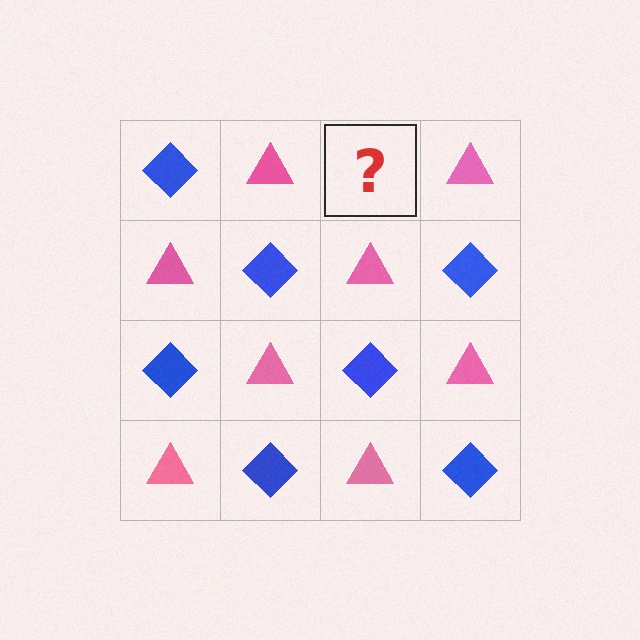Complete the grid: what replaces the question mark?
The question mark should be replaced with a blue diamond.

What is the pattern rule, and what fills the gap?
The rule is that it alternates blue diamond and pink triangle in a checkerboard pattern. The gap should be filled with a blue diamond.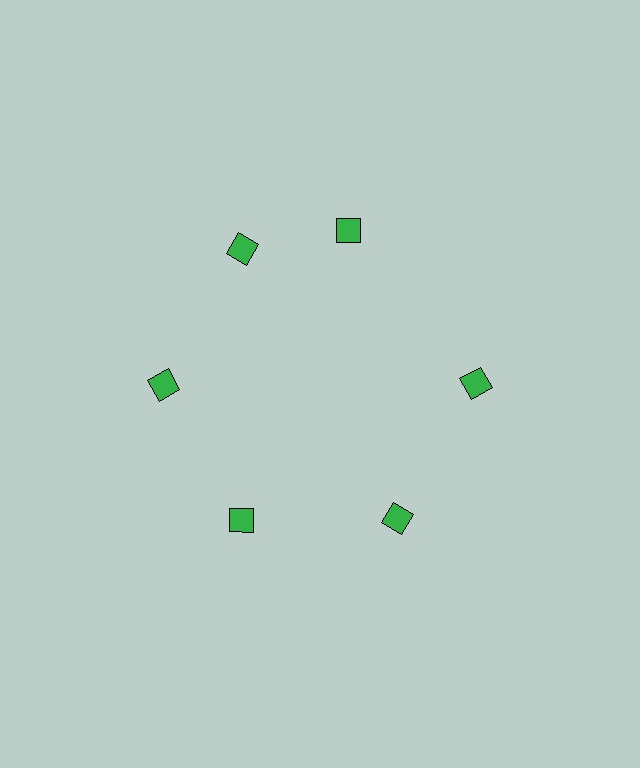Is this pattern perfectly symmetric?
No. The 6 green diamonds are arranged in a ring, but one element near the 1 o'clock position is rotated out of alignment along the ring, breaking the 6-fold rotational symmetry.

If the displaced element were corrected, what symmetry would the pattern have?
It would have 6-fold rotational symmetry — the pattern would map onto itself every 60 degrees.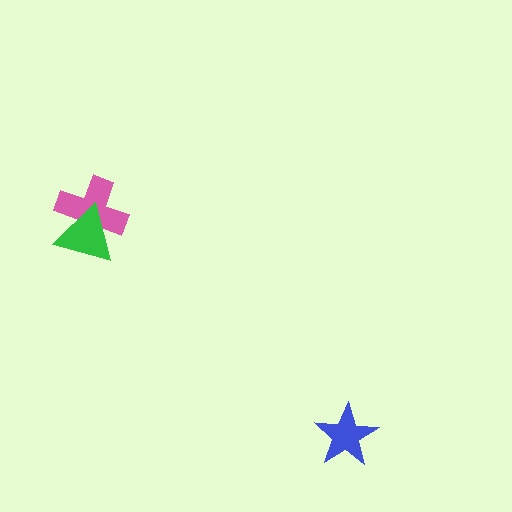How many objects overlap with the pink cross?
1 object overlaps with the pink cross.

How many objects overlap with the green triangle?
1 object overlaps with the green triangle.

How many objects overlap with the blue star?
0 objects overlap with the blue star.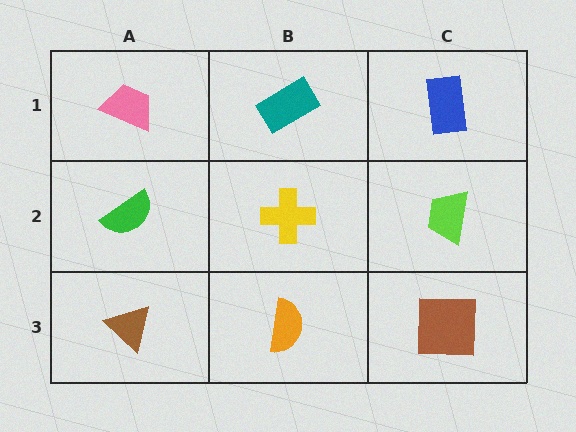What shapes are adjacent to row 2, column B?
A teal rectangle (row 1, column B), an orange semicircle (row 3, column B), a green semicircle (row 2, column A), a lime trapezoid (row 2, column C).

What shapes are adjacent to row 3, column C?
A lime trapezoid (row 2, column C), an orange semicircle (row 3, column B).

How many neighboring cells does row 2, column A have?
3.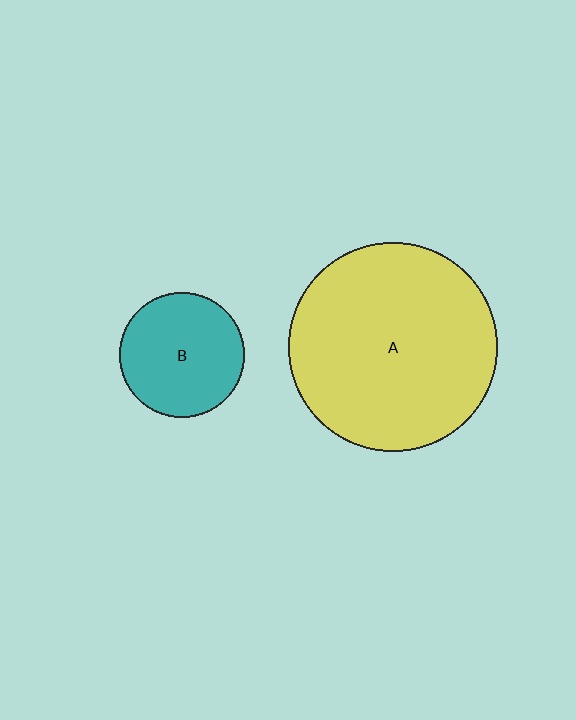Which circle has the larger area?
Circle A (yellow).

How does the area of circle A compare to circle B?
Approximately 2.8 times.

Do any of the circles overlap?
No, none of the circles overlap.